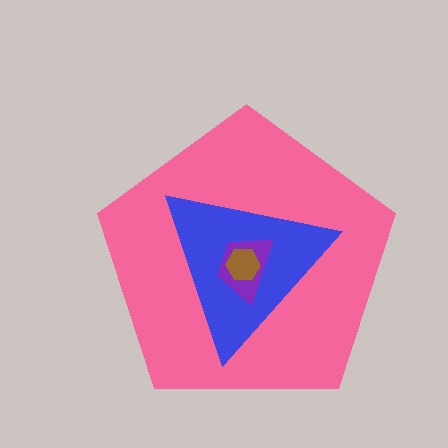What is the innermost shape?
The brown hexagon.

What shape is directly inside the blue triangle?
The purple trapezoid.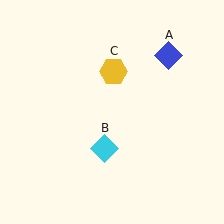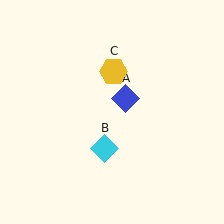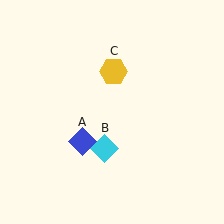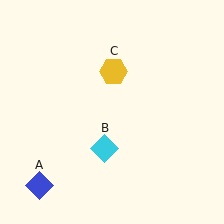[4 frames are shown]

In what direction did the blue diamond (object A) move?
The blue diamond (object A) moved down and to the left.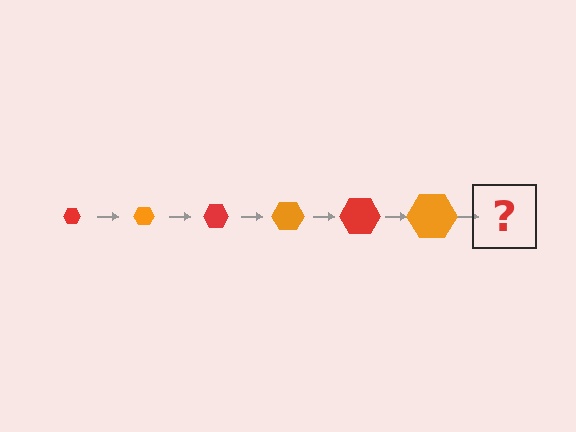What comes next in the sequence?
The next element should be a red hexagon, larger than the previous one.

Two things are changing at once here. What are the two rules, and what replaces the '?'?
The two rules are that the hexagon grows larger each step and the color cycles through red and orange. The '?' should be a red hexagon, larger than the previous one.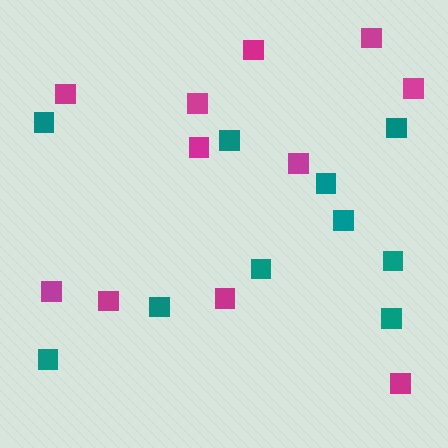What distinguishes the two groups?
There are 2 groups: one group of magenta squares (11) and one group of teal squares (10).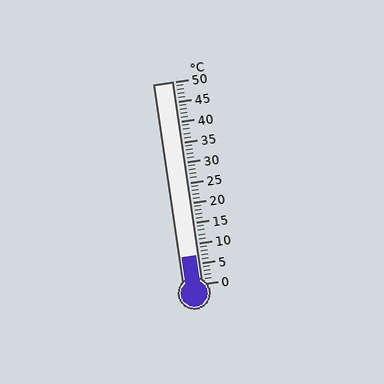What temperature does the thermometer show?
The thermometer shows approximately 7°C.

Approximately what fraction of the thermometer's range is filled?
The thermometer is filled to approximately 15% of its range.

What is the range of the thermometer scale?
The thermometer scale ranges from 0°C to 50°C.